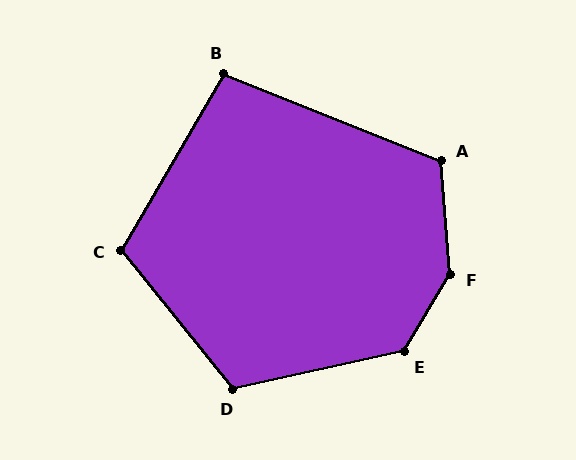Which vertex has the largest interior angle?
F, at approximately 145 degrees.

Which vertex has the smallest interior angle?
B, at approximately 99 degrees.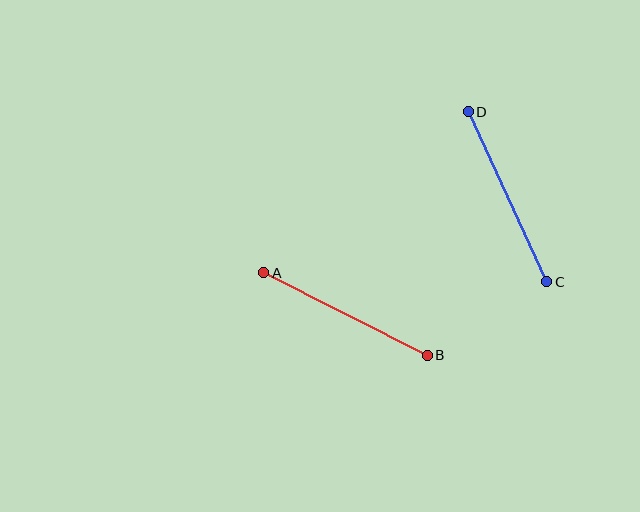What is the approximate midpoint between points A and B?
The midpoint is at approximately (345, 314) pixels.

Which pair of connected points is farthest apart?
Points C and D are farthest apart.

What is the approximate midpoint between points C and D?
The midpoint is at approximately (507, 197) pixels.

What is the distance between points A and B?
The distance is approximately 183 pixels.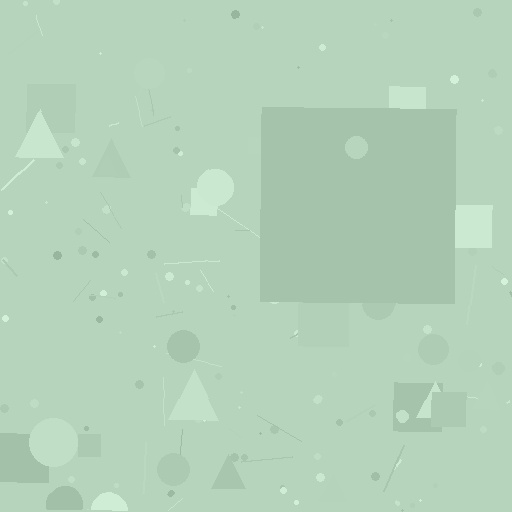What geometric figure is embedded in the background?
A square is embedded in the background.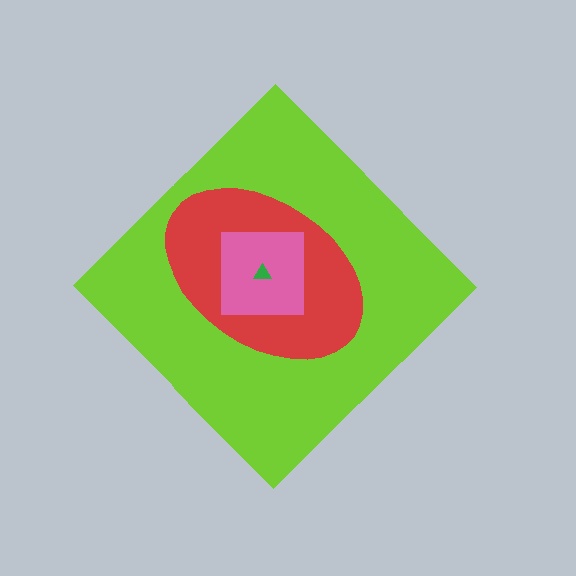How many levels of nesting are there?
4.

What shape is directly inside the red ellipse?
The pink square.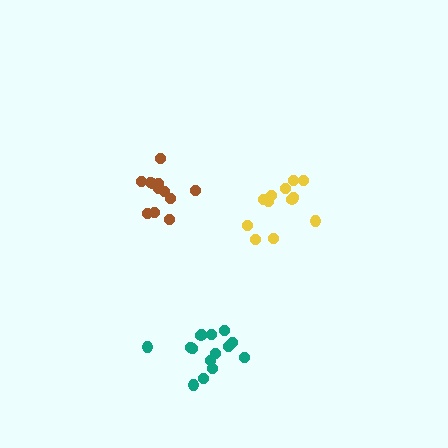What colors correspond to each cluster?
The clusters are colored: yellow, brown, teal.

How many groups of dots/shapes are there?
There are 3 groups.